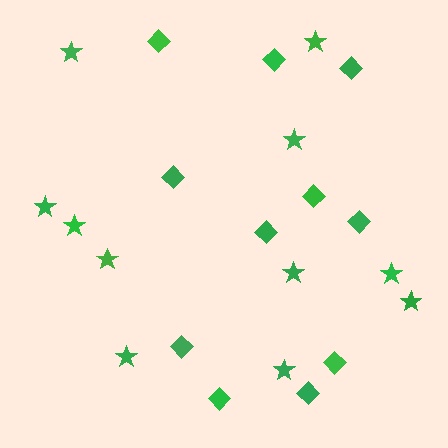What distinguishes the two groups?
There are 2 groups: one group of stars (11) and one group of diamonds (11).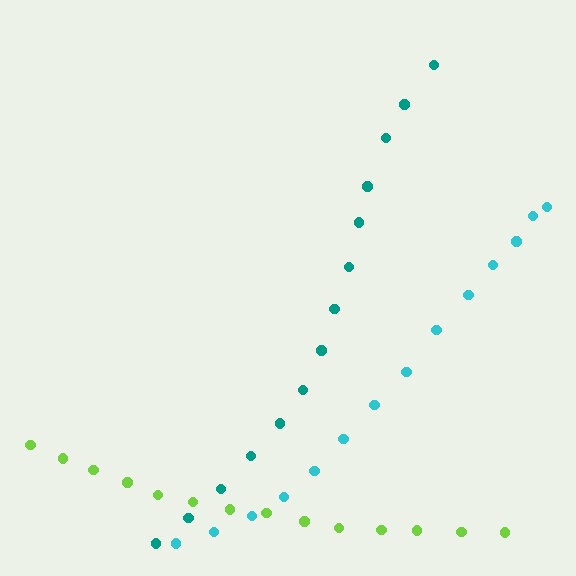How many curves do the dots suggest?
There are 3 distinct paths.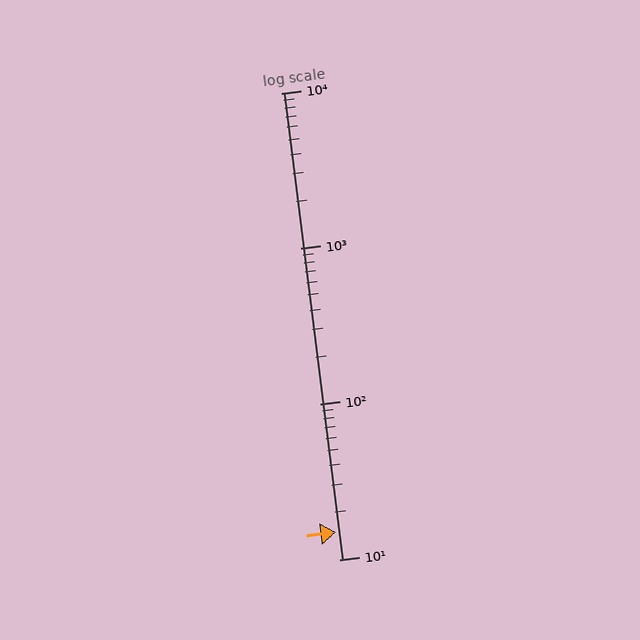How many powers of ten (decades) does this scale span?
The scale spans 3 decades, from 10 to 10000.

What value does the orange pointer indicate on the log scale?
The pointer indicates approximately 15.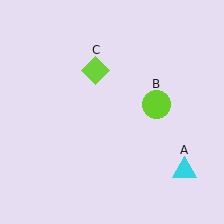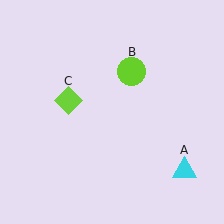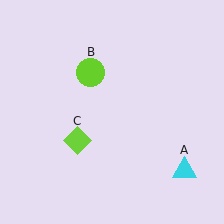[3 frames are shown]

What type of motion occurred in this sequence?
The lime circle (object B), lime diamond (object C) rotated counterclockwise around the center of the scene.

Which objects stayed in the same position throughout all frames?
Cyan triangle (object A) remained stationary.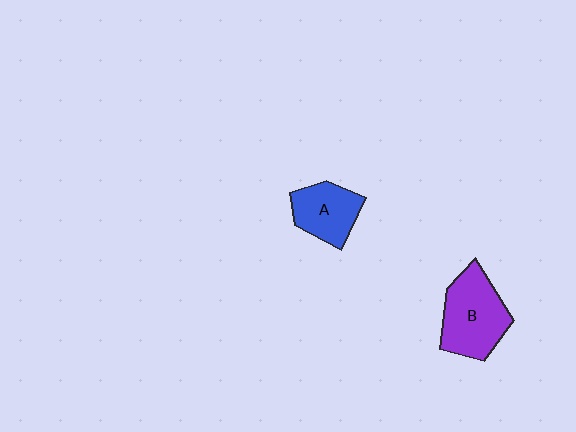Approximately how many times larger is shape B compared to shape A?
Approximately 1.4 times.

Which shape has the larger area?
Shape B (purple).